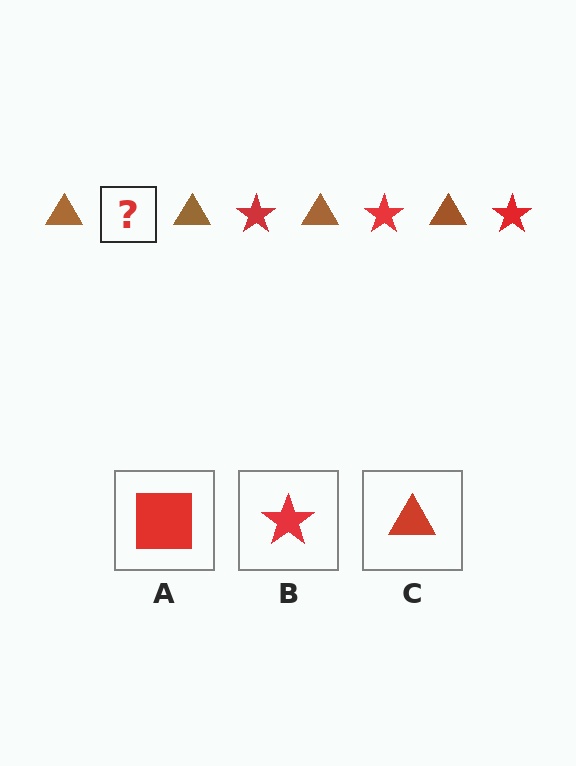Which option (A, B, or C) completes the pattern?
B.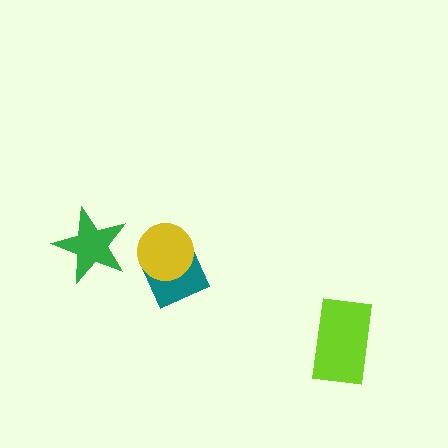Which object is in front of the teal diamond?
The yellow circle is in front of the teal diamond.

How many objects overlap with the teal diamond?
1 object overlaps with the teal diamond.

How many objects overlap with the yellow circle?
1 object overlaps with the yellow circle.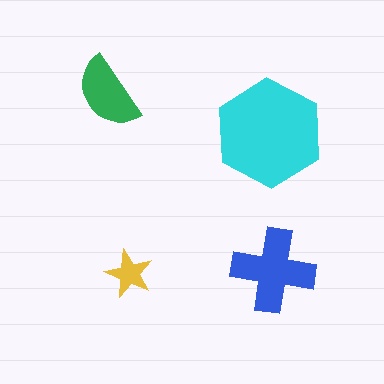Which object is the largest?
The cyan hexagon.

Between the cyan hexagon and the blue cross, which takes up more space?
The cyan hexagon.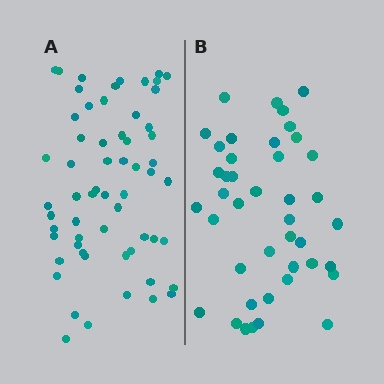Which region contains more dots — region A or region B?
Region A (the left region) has more dots.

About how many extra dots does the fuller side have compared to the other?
Region A has approximately 20 more dots than region B.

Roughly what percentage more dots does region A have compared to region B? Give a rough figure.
About 45% more.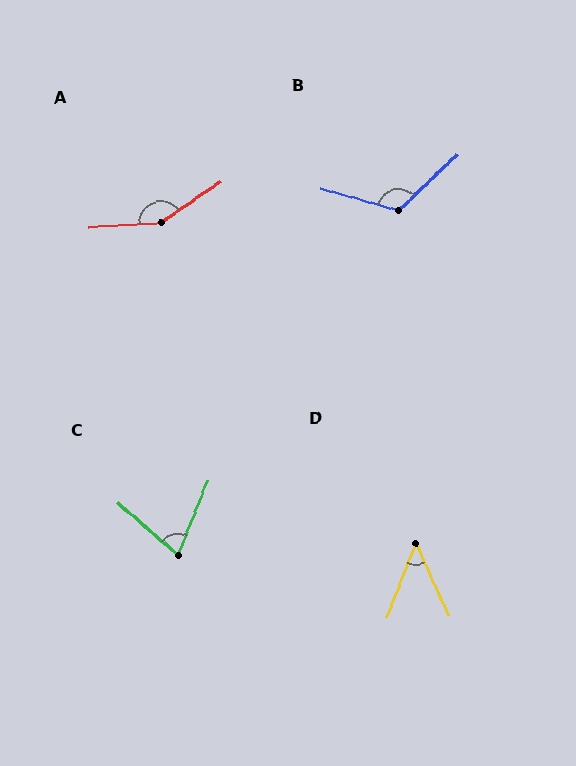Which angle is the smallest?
D, at approximately 46 degrees.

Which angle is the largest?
A, at approximately 149 degrees.